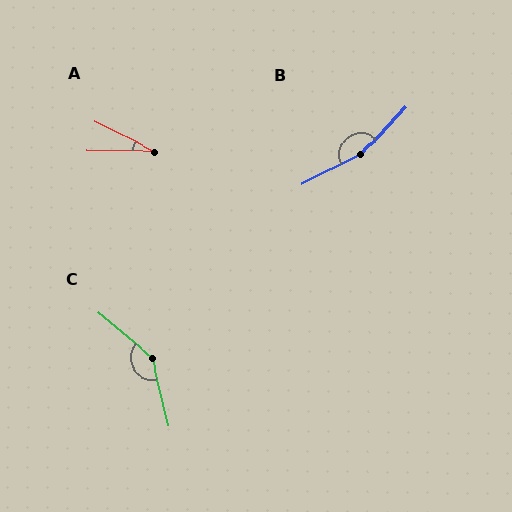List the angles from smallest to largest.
A (25°), C (144°), B (159°).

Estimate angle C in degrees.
Approximately 144 degrees.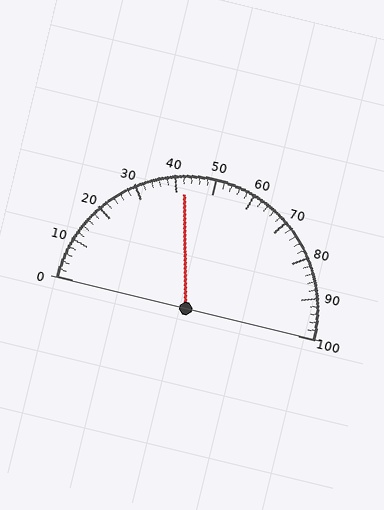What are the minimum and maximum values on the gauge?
The gauge ranges from 0 to 100.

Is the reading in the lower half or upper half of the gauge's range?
The reading is in the lower half of the range (0 to 100).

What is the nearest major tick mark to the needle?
The nearest major tick mark is 40.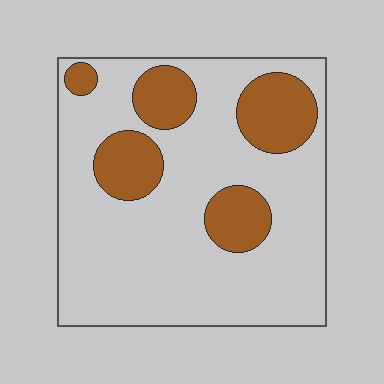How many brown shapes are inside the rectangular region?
5.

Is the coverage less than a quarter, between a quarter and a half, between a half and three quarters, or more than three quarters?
Less than a quarter.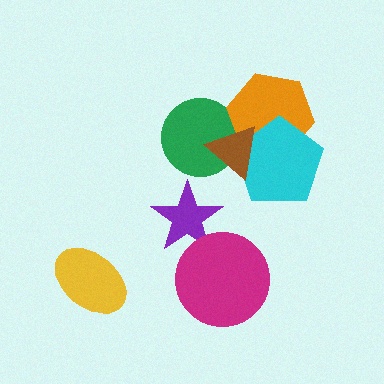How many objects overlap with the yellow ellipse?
0 objects overlap with the yellow ellipse.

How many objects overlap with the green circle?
2 objects overlap with the green circle.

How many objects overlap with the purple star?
1 object overlaps with the purple star.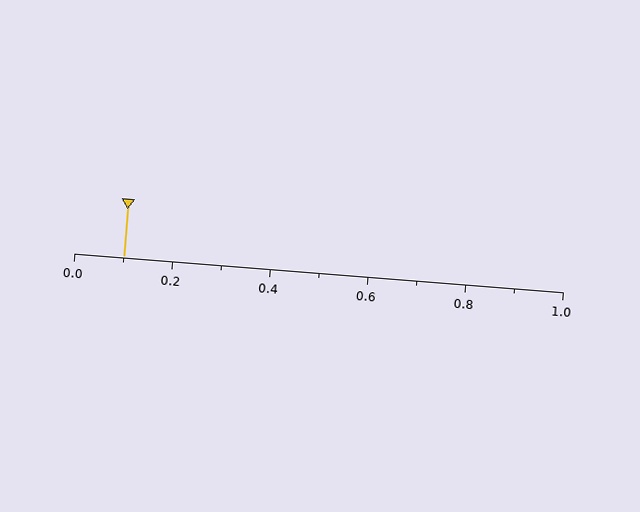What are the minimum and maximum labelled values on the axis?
The axis runs from 0.0 to 1.0.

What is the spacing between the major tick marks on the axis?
The major ticks are spaced 0.2 apart.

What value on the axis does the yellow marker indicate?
The marker indicates approximately 0.1.